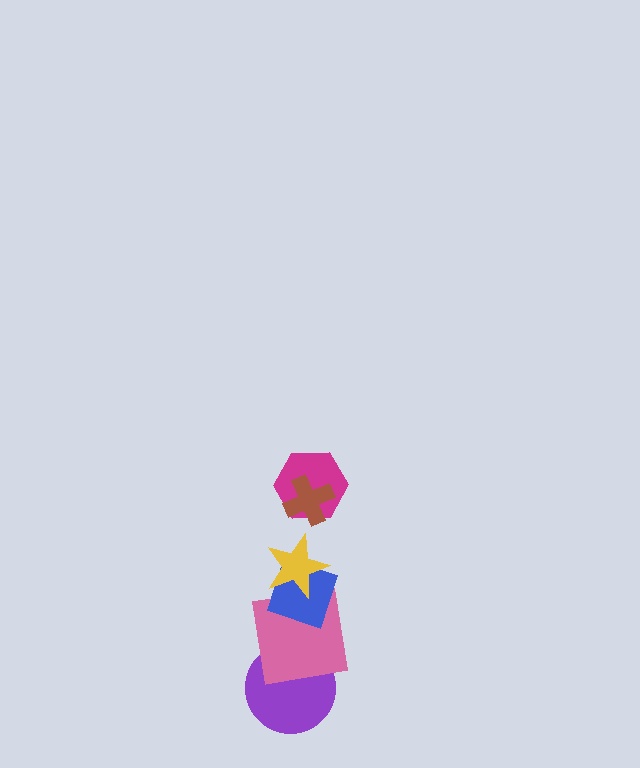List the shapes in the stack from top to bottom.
From top to bottom: the brown cross, the magenta hexagon, the yellow star, the blue diamond, the pink square, the purple circle.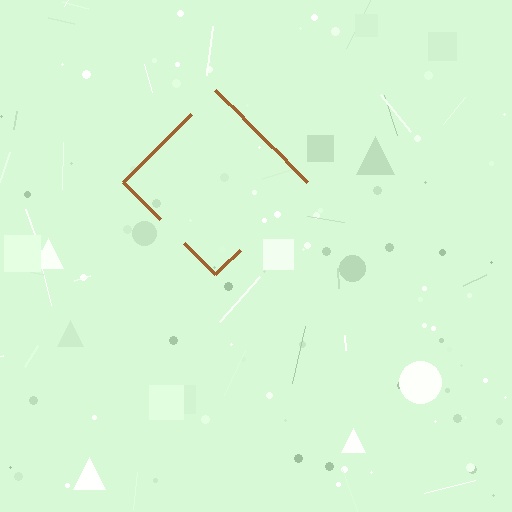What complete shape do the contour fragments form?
The contour fragments form a diamond.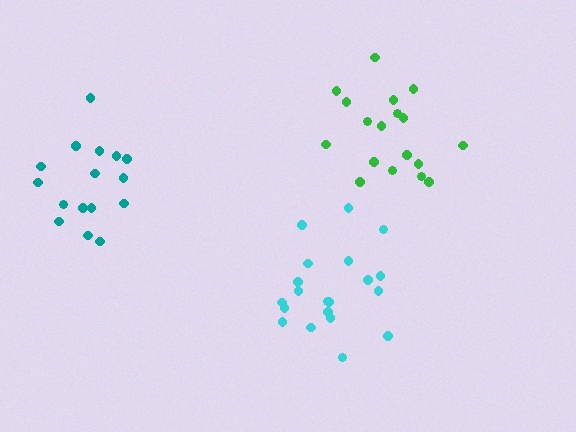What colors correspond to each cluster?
The clusters are colored: green, teal, cyan.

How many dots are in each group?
Group 1: 18 dots, Group 2: 16 dots, Group 3: 20 dots (54 total).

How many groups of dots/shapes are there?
There are 3 groups.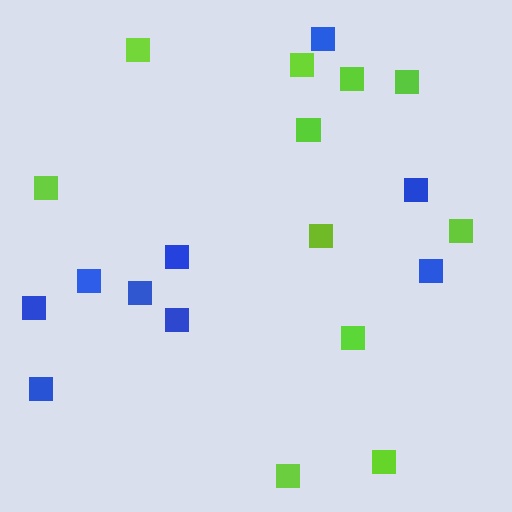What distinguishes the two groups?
There are 2 groups: one group of lime squares (11) and one group of blue squares (9).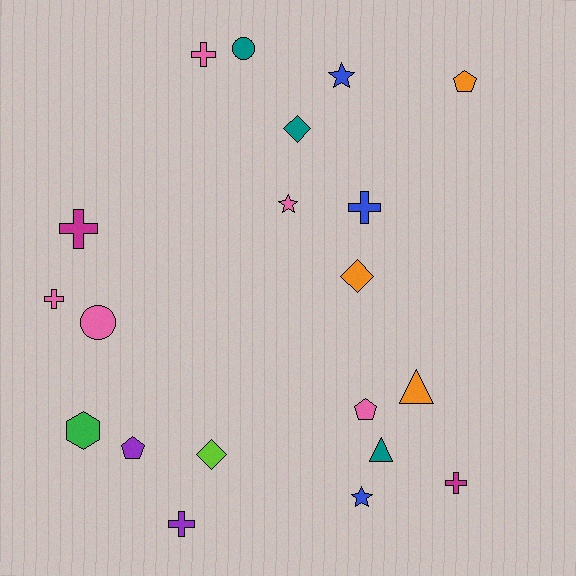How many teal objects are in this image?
There are 3 teal objects.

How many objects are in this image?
There are 20 objects.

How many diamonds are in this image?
There are 3 diamonds.